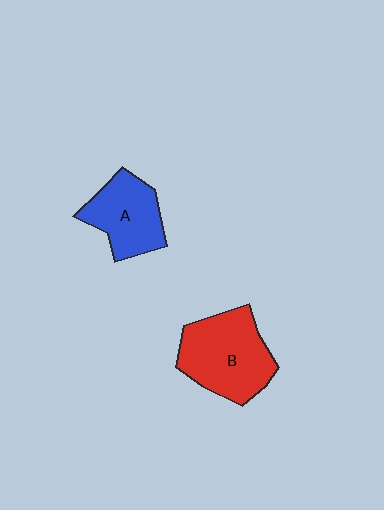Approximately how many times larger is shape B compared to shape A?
Approximately 1.3 times.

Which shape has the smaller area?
Shape A (blue).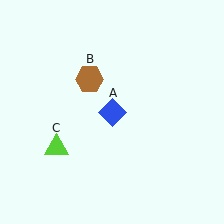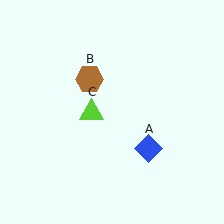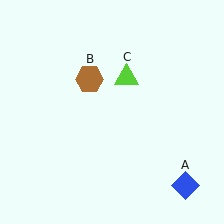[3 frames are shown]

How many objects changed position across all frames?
2 objects changed position: blue diamond (object A), lime triangle (object C).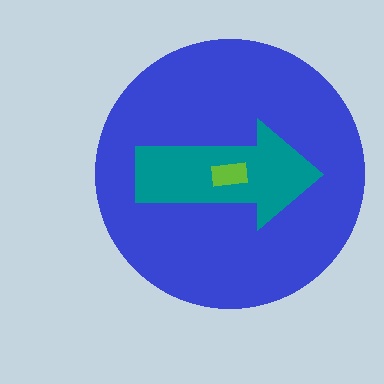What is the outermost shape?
The blue circle.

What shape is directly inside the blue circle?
The teal arrow.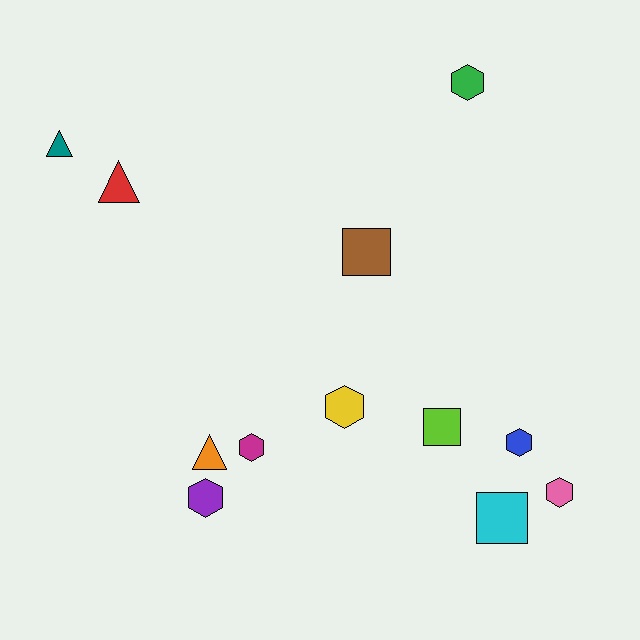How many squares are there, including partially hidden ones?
There are 3 squares.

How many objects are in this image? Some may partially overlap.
There are 12 objects.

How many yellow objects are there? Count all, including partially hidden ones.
There is 1 yellow object.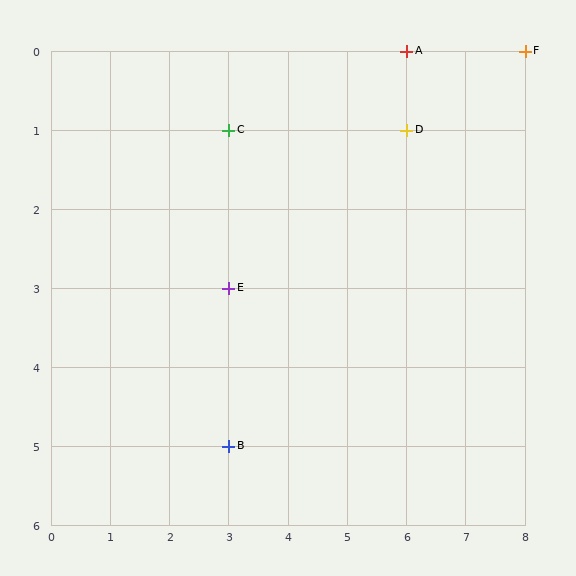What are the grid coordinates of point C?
Point C is at grid coordinates (3, 1).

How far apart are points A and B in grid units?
Points A and B are 3 columns and 5 rows apart (about 5.8 grid units diagonally).